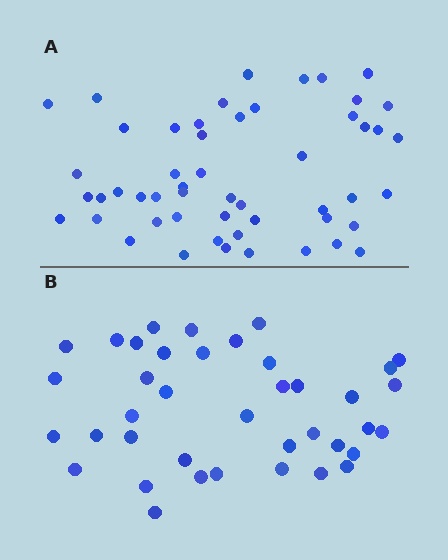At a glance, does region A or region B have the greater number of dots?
Region A (the top region) has more dots.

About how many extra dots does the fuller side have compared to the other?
Region A has approximately 15 more dots than region B.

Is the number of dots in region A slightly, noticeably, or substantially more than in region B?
Region A has noticeably more, but not dramatically so. The ratio is roughly 1.3 to 1.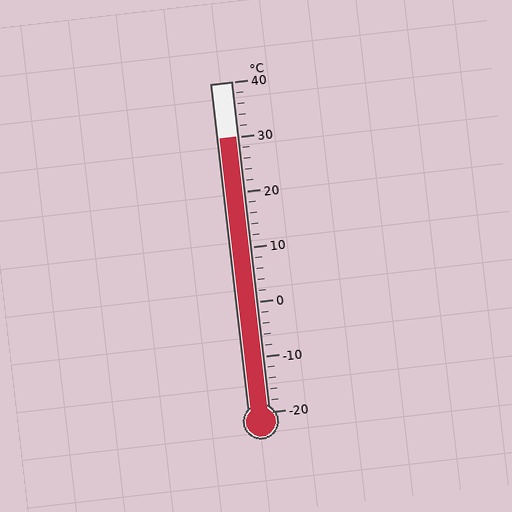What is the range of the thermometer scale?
The thermometer scale ranges from -20°C to 40°C.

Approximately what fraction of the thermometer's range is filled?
The thermometer is filled to approximately 85% of its range.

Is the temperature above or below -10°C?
The temperature is above -10°C.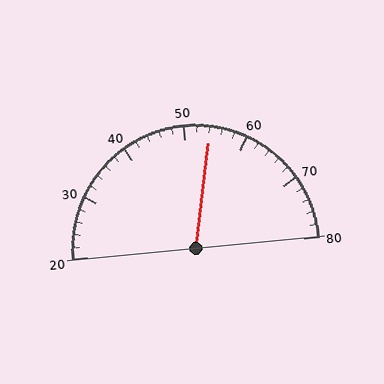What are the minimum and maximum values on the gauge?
The gauge ranges from 20 to 80.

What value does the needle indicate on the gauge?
The needle indicates approximately 54.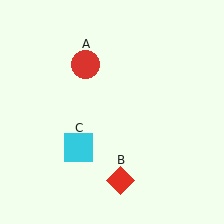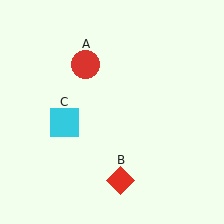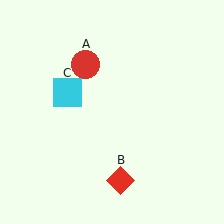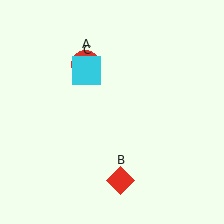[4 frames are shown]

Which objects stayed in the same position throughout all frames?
Red circle (object A) and red diamond (object B) remained stationary.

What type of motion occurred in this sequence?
The cyan square (object C) rotated clockwise around the center of the scene.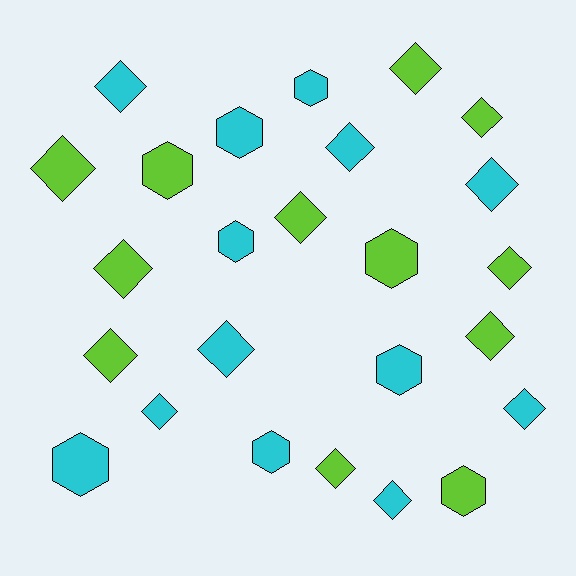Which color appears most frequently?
Cyan, with 13 objects.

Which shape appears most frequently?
Diamond, with 16 objects.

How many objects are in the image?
There are 25 objects.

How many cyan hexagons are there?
There are 6 cyan hexagons.